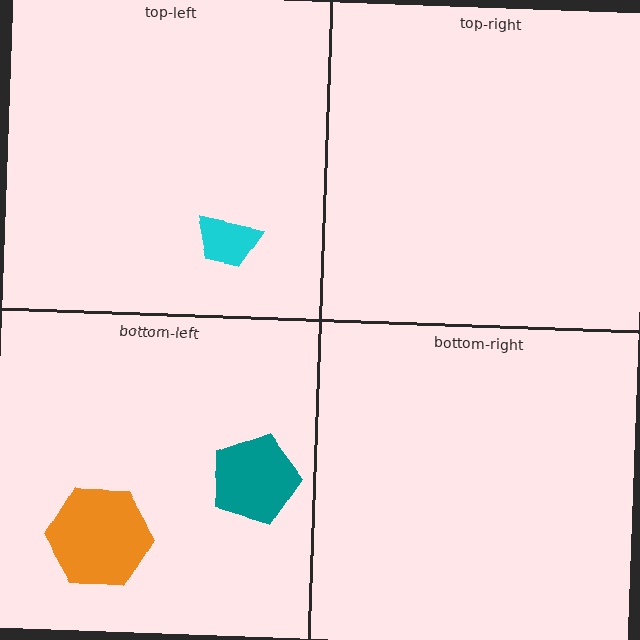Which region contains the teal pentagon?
The bottom-left region.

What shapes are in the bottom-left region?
The orange hexagon, the teal pentagon.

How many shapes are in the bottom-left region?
2.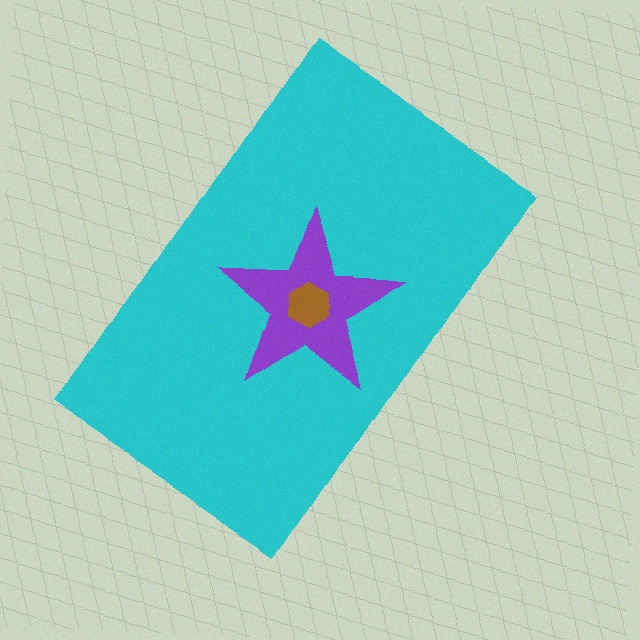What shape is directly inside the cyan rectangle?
The purple star.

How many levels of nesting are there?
3.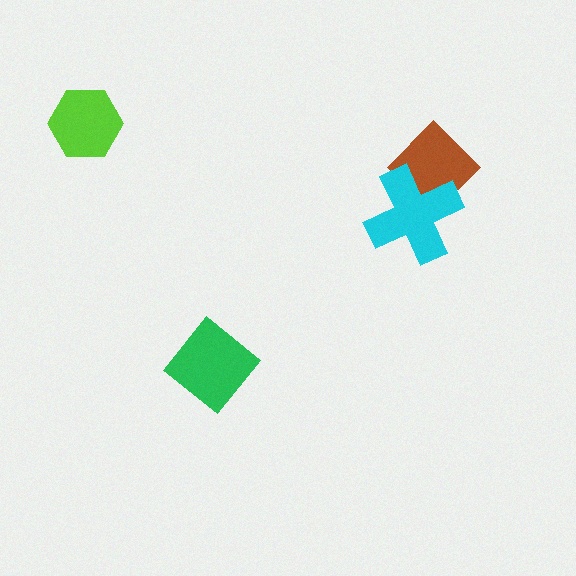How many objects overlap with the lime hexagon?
0 objects overlap with the lime hexagon.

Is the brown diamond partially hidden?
Yes, it is partially covered by another shape.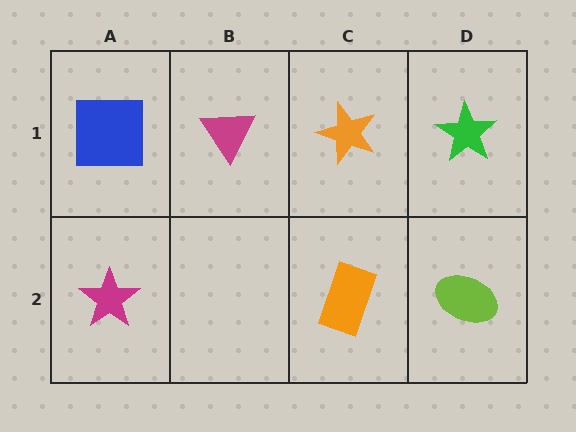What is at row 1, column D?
A green star.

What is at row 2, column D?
A lime ellipse.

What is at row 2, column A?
A magenta star.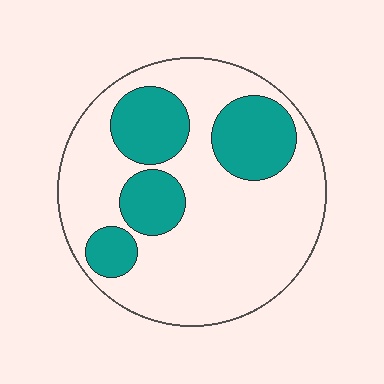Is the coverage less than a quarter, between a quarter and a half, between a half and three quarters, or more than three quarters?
Between a quarter and a half.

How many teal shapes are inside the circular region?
4.